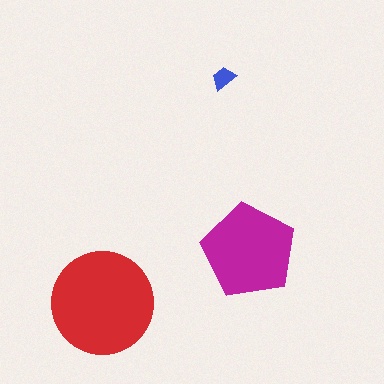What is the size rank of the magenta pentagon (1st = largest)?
2nd.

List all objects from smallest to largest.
The blue trapezoid, the magenta pentagon, the red circle.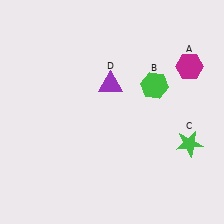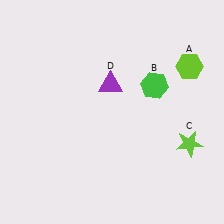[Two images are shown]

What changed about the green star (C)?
In Image 1, C is green. In Image 2, it changed to lime.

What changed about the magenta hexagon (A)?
In Image 1, A is magenta. In Image 2, it changed to lime.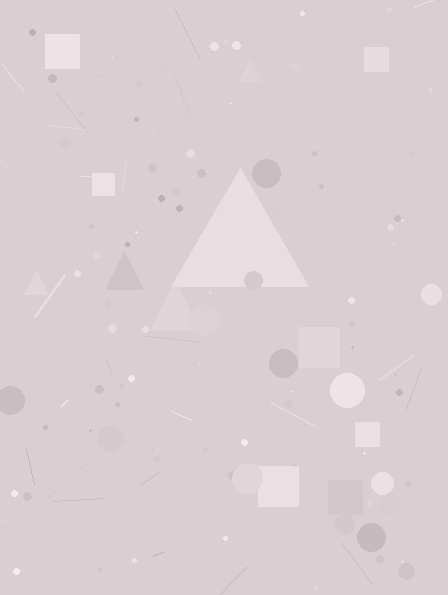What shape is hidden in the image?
A triangle is hidden in the image.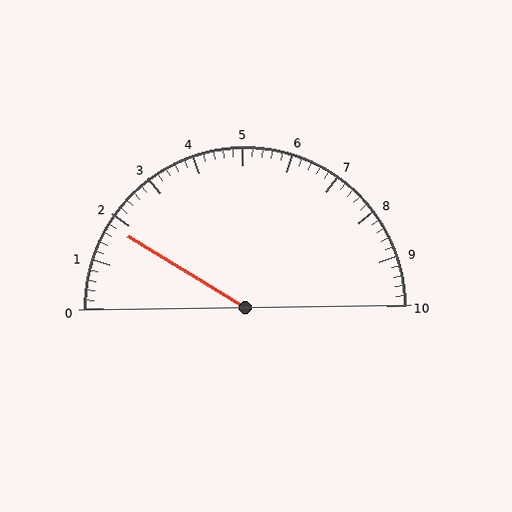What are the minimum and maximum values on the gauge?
The gauge ranges from 0 to 10.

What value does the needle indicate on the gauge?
The needle indicates approximately 1.8.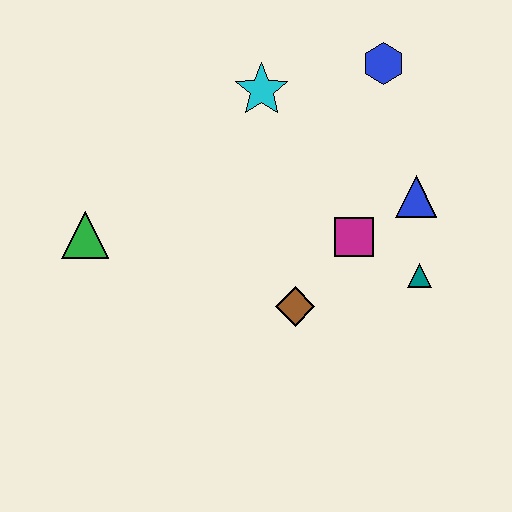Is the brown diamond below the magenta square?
Yes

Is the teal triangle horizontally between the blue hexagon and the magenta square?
No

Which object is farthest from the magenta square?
The green triangle is farthest from the magenta square.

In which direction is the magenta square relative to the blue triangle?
The magenta square is to the left of the blue triangle.